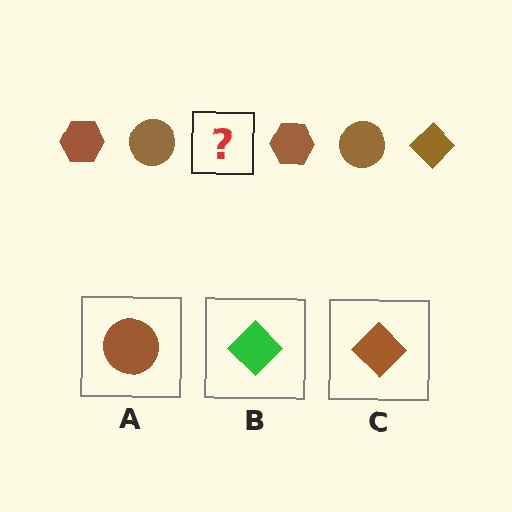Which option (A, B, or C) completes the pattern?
C.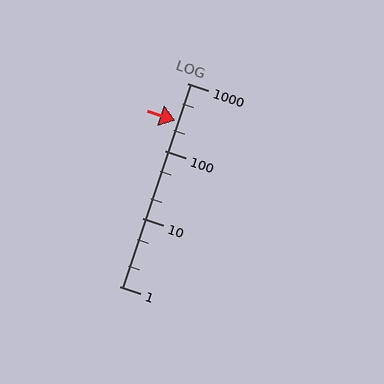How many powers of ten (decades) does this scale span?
The scale spans 3 decades, from 1 to 1000.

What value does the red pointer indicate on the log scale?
The pointer indicates approximately 280.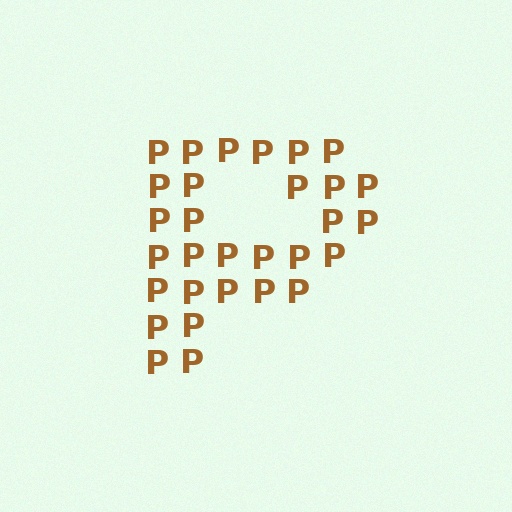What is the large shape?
The large shape is the letter P.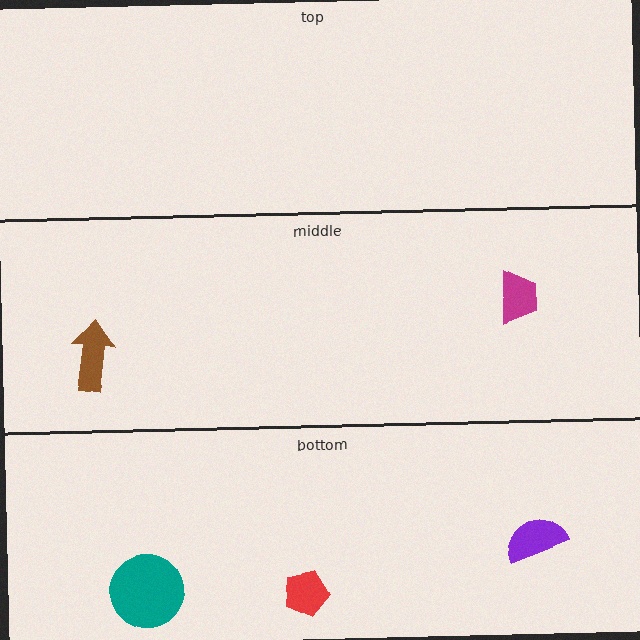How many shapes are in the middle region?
2.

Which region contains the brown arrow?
The middle region.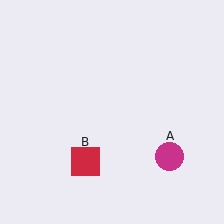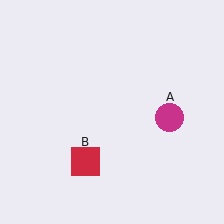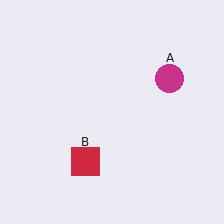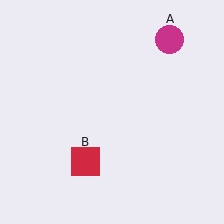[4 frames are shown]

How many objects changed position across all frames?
1 object changed position: magenta circle (object A).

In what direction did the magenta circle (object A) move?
The magenta circle (object A) moved up.